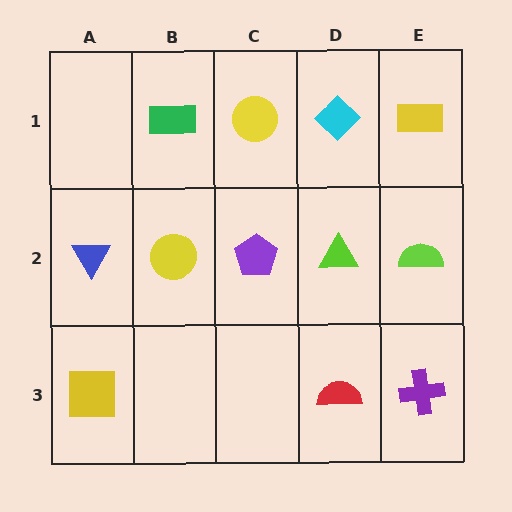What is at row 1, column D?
A cyan diamond.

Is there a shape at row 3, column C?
No, that cell is empty.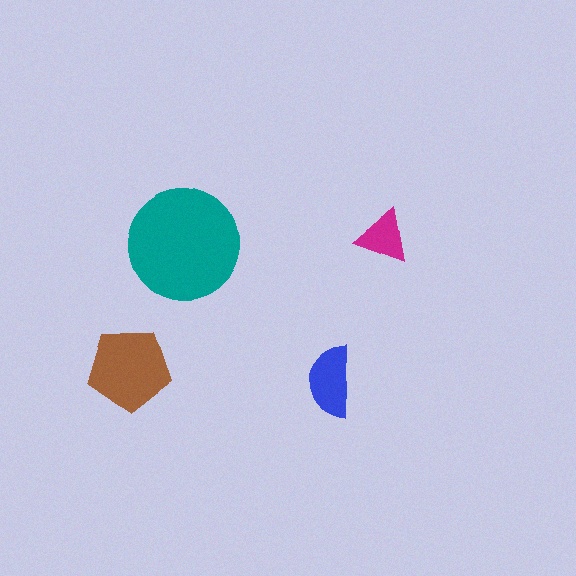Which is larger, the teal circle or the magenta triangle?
The teal circle.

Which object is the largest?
The teal circle.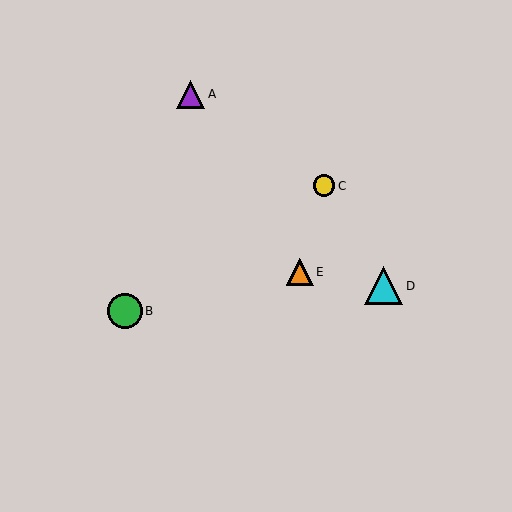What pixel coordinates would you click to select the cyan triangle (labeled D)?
Click at (384, 286) to select the cyan triangle D.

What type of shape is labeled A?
Shape A is a purple triangle.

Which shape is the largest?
The cyan triangle (labeled D) is the largest.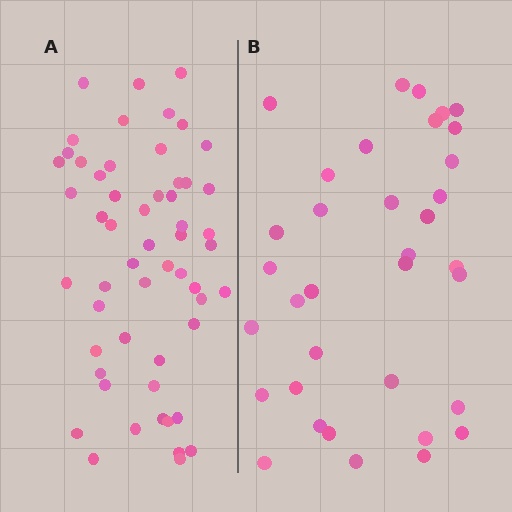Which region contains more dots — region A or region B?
Region A (the left region) has more dots.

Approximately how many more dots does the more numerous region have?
Region A has approximately 20 more dots than region B.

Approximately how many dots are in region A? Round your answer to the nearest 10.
About 60 dots. (The exact count is 55, which rounds to 60.)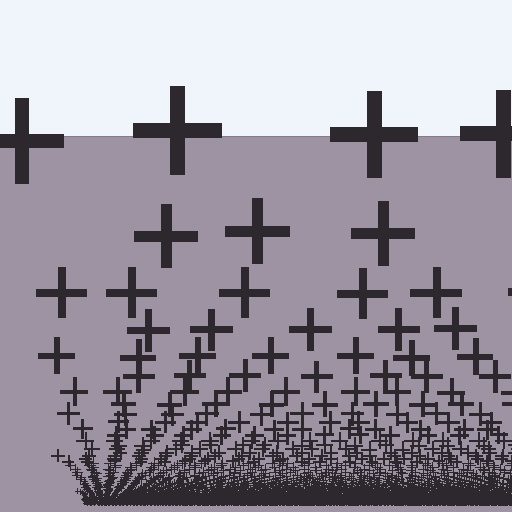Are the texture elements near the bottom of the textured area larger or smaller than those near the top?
Smaller. The gradient is inverted — elements near the bottom are smaller and denser.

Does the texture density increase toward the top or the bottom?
Density increases toward the bottom.